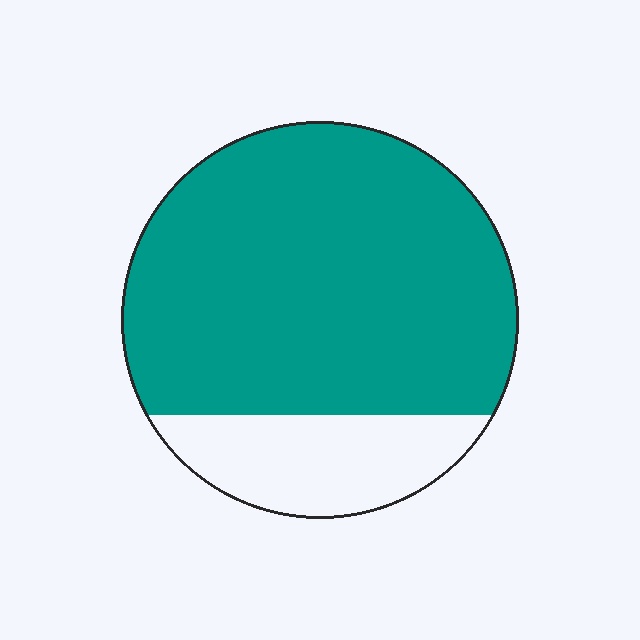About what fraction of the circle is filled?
About four fifths (4/5).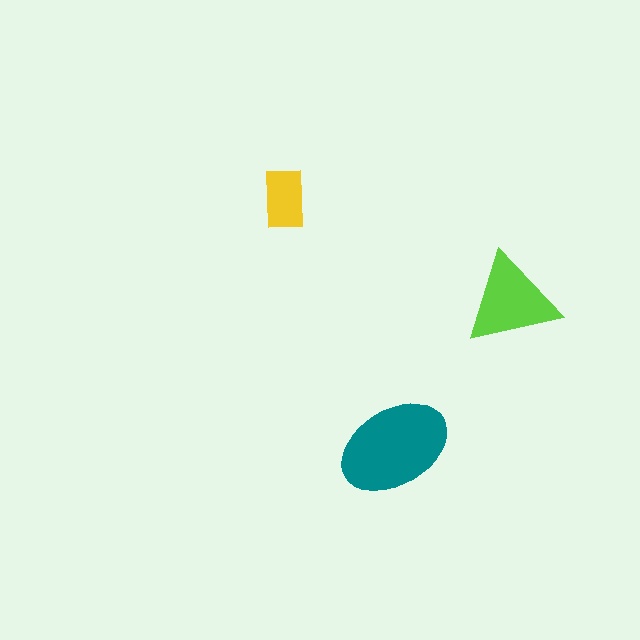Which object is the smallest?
The yellow rectangle.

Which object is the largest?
The teal ellipse.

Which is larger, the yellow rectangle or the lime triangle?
The lime triangle.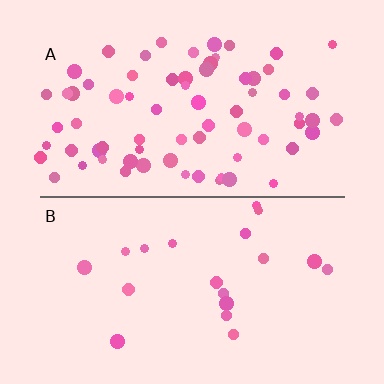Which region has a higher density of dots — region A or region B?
A (the top).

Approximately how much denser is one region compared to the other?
Approximately 3.6× — region A over region B.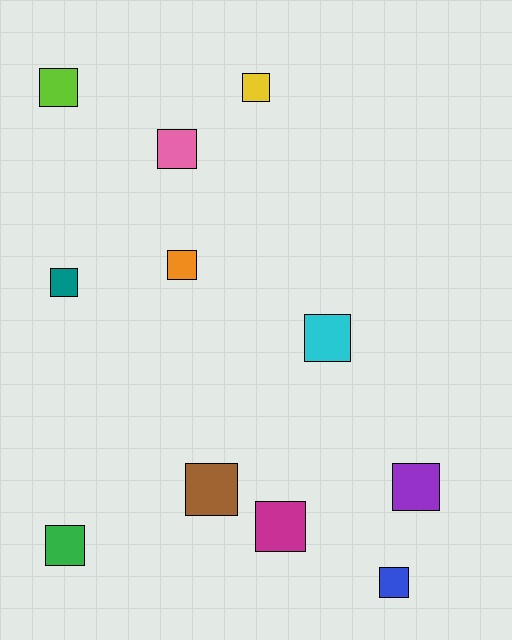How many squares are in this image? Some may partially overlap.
There are 11 squares.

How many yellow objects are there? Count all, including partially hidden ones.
There is 1 yellow object.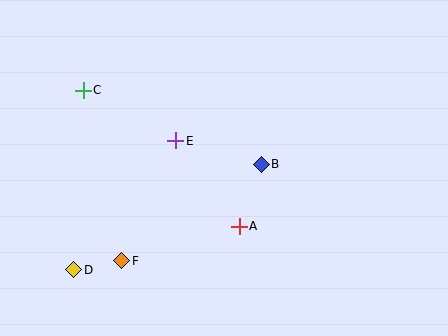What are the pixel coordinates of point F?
Point F is at (122, 261).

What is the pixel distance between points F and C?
The distance between F and C is 175 pixels.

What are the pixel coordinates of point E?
Point E is at (176, 141).